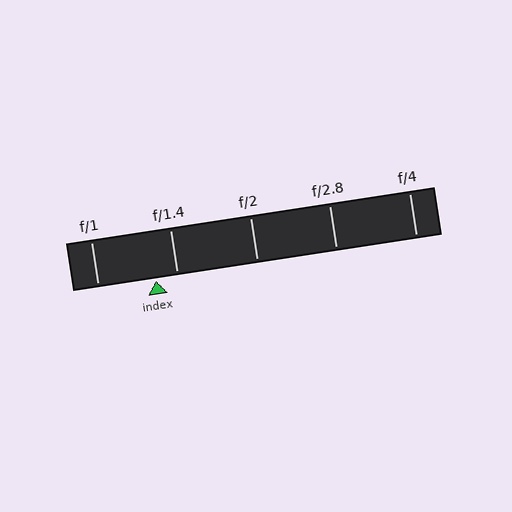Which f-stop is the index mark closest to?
The index mark is closest to f/1.4.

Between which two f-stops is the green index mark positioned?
The index mark is between f/1 and f/1.4.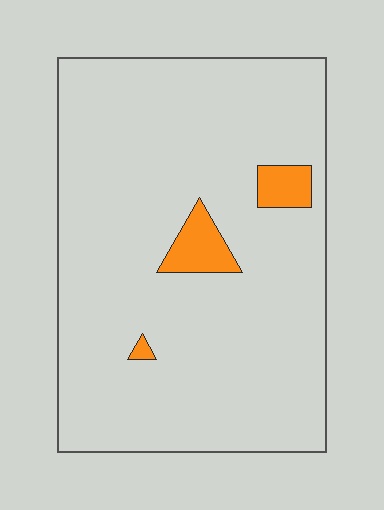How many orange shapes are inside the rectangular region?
3.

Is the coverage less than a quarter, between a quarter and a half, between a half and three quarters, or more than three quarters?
Less than a quarter.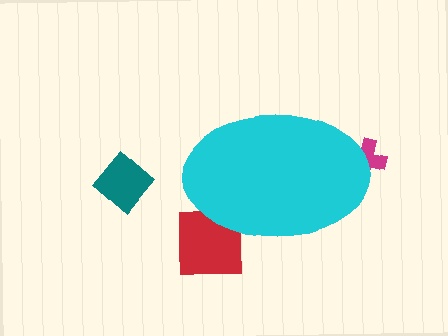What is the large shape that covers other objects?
A cyan ellipse.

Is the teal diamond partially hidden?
No, the teal diamond is fully visible.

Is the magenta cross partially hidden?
Yes, the magenta cross is partially hidden behind the cyan ellipse.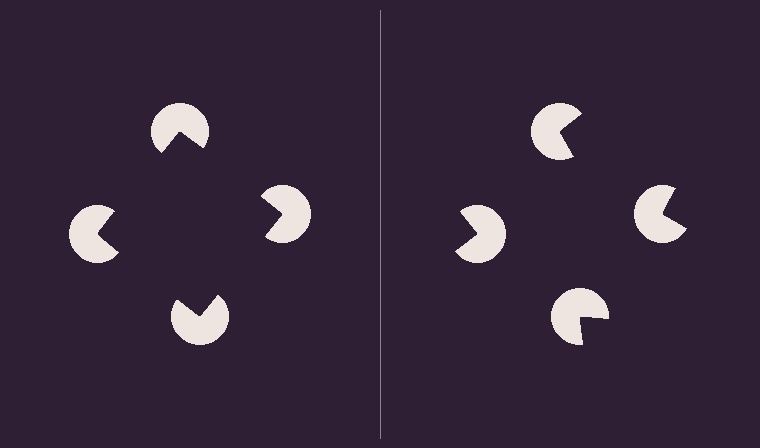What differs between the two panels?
The pac-man discs are positioned identically on both sides; only the wedge orientations differ. On the left they align to a square; on the right they are misaligned.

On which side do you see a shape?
An illusory square appears on the left side. On the right side the wedge cuts are rotated, so no coherent shape forms.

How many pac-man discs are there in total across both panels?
8 — 4 on each side.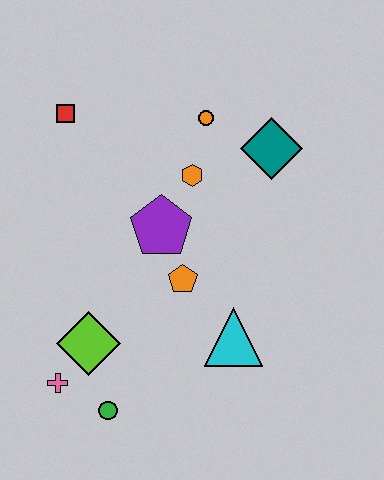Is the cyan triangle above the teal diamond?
No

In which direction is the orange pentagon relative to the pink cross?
The orange pentagon is to the right of the pink cross.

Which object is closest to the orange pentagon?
The purple pentagon is closest to the orange pentagon.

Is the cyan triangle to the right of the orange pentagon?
Yes